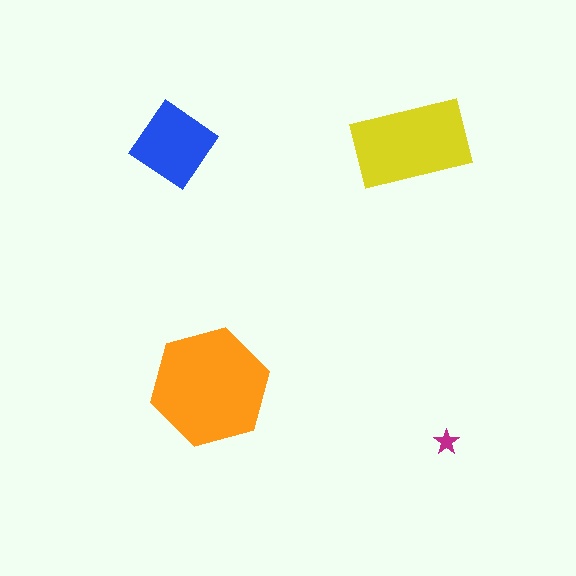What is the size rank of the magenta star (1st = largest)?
4th.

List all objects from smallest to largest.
The magenta star, the blue diamond, the yellow rectangle, the orange hexagon.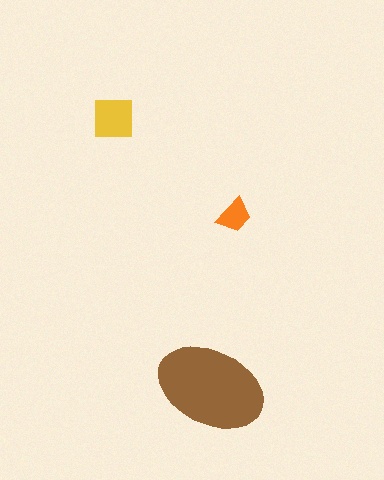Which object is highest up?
The yellow square is topmost.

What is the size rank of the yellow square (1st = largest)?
2nd.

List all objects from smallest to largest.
The orange trapezoid, the yellow square, the brown ellipse.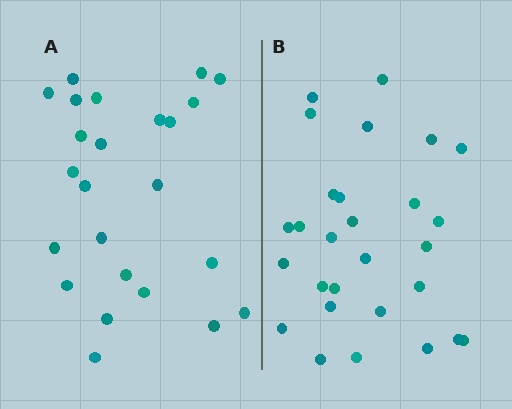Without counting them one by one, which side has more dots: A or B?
Region B (the right region) has more dots.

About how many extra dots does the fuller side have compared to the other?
Region B has about 4 more dots than region A.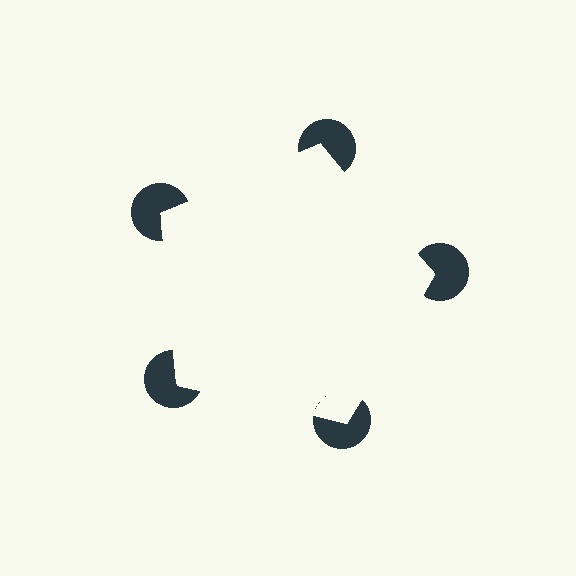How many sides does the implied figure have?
5 sides.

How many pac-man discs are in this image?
There are 5 — one at each vertex of the illusory pentagon.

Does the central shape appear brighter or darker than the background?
It typically appears slightly brighter than the background, even though no actual brightness change is drawn.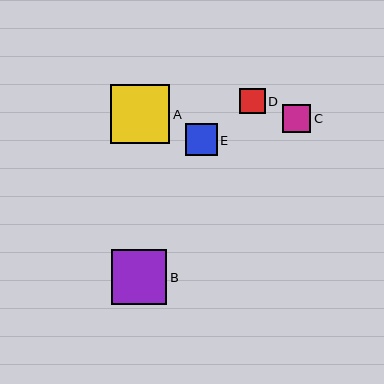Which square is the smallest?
Square D is the smallest with a size of approximately 25 pixels.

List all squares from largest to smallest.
From largest to smallest: A, B, E, C, D.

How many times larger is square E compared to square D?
Square E is approximately 1.2 times the size of square D.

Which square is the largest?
Square A is the largest with a size of approximately 59 pixels.